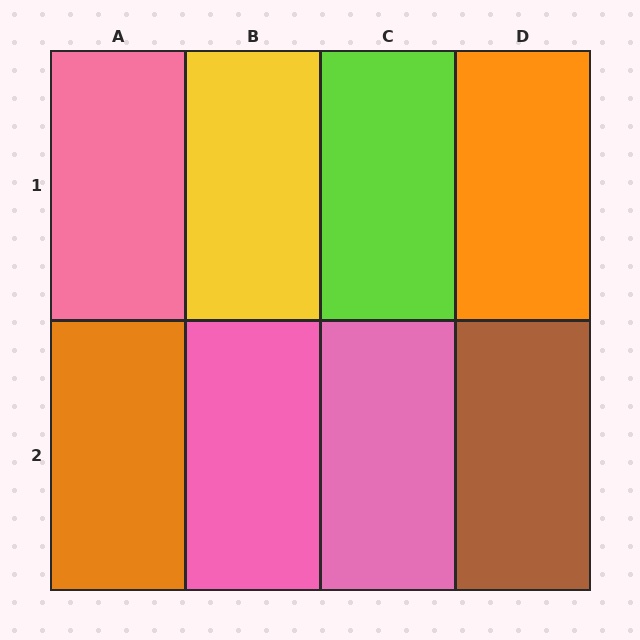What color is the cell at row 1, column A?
Pink.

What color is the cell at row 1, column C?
Lime.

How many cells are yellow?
1 cell is yellow.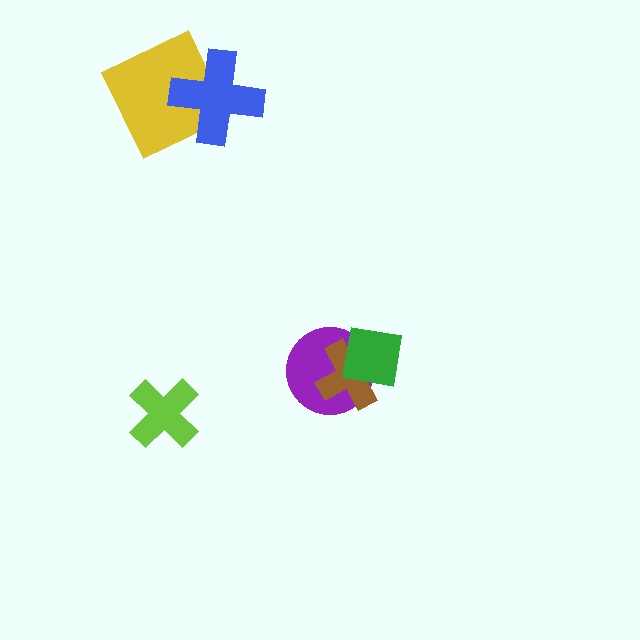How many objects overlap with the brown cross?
2 objects overlap with the brown cross.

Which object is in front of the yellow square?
The blue cross is in front of the yellow square.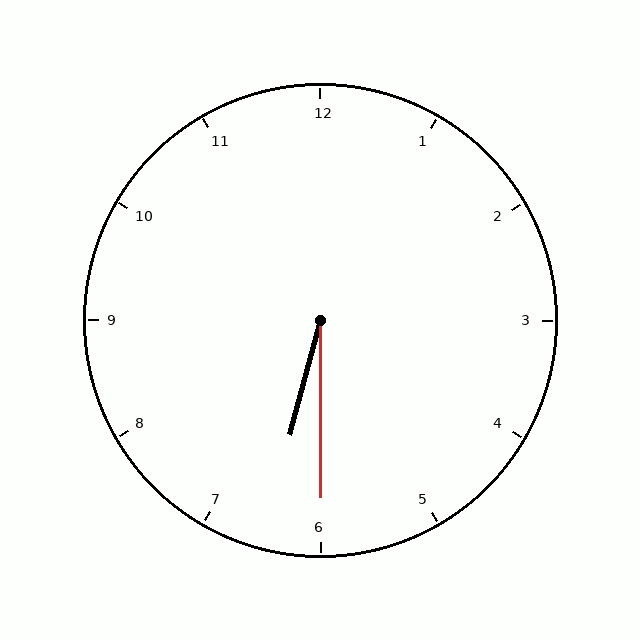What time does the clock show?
6:30.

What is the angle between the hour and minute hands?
Approximately 15 degrees.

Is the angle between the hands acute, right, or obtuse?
It is acute.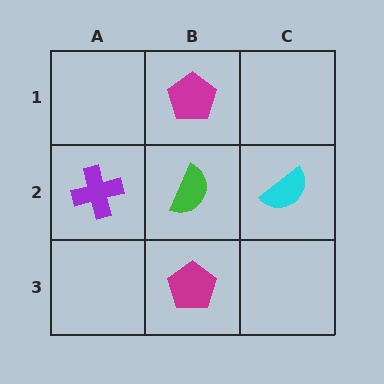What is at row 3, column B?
A magenta pentagon.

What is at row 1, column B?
A magenta pentagon.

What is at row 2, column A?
A purple cross.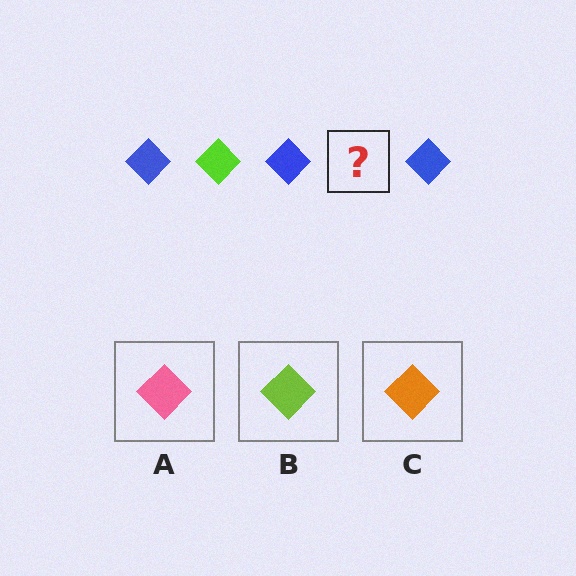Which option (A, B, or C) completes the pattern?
B.